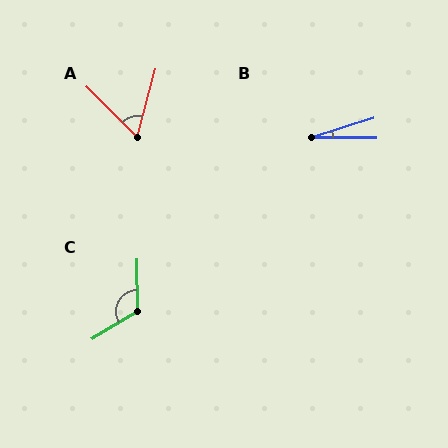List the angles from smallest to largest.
B (18°), A (60°), C (120°).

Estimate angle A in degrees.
Approximately 60 degrees.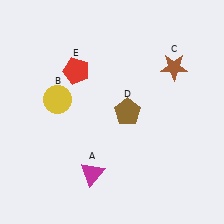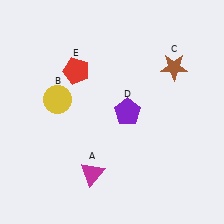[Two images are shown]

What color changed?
The pentagon (D) changed from brown in Image 1 to purple in Image 2.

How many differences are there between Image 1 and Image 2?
There is 1 difference between the two images.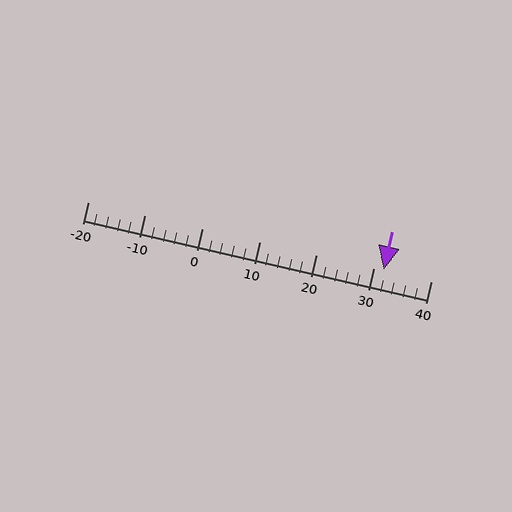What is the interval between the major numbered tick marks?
The major tick marks are spaced 10 units apart.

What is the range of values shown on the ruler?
The ruler shows values from -20 to 40.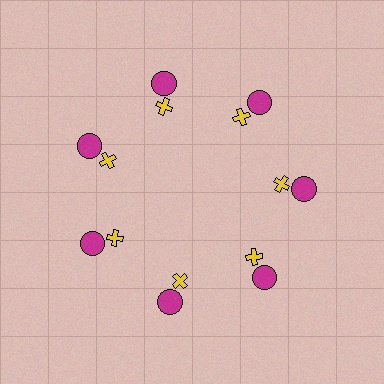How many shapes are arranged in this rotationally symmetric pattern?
There are 14 shapes, arranged in 7 groups of 2.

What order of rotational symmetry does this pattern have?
This pattern has 7-fold rotational symmetry.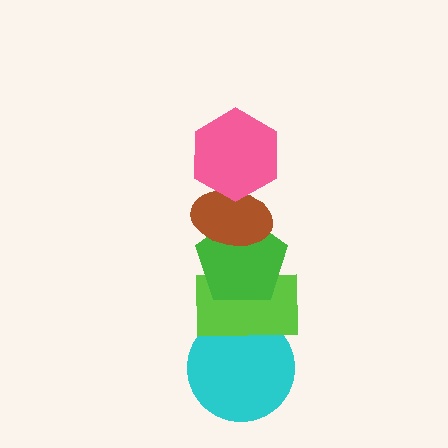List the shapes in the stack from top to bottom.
From top to bottom: the pink hexagon, the brown ellipse, the green pentagon, the lime rectangle, the cyan circle.